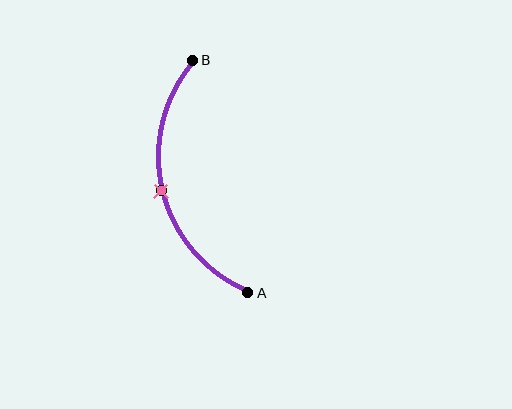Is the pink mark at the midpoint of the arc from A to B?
Yes. The pink mark lies on the arc at equal arc-length from both A and B — it is the arc midpoint.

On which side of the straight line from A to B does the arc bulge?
The arc bulges to the left of the straight line connecting A and B.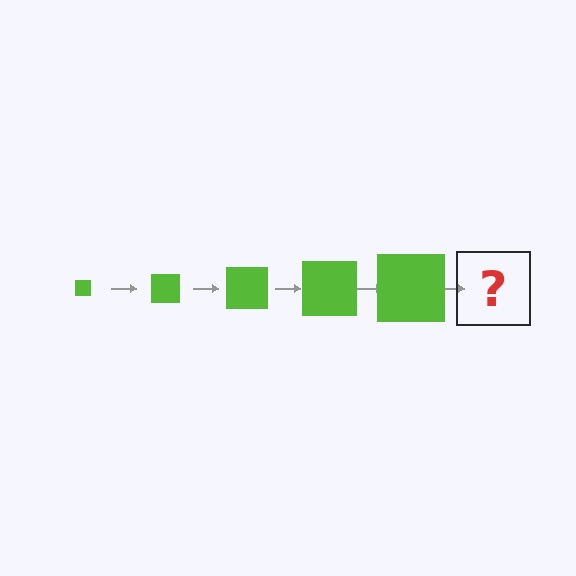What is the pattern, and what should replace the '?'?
The pattern is that the square gets progressively larger each step. The '?' should be a lime square, larger than the previous one.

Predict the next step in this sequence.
The next step is a lime square, larger than the previous one.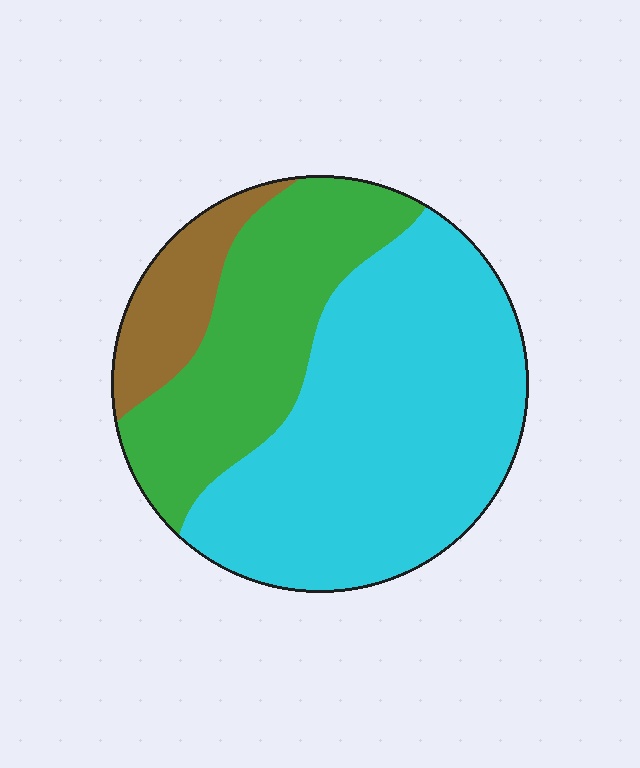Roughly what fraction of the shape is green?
Green takes up about one third (1/3) of the shape.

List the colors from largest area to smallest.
From largest to smallest: cyan, green, brown.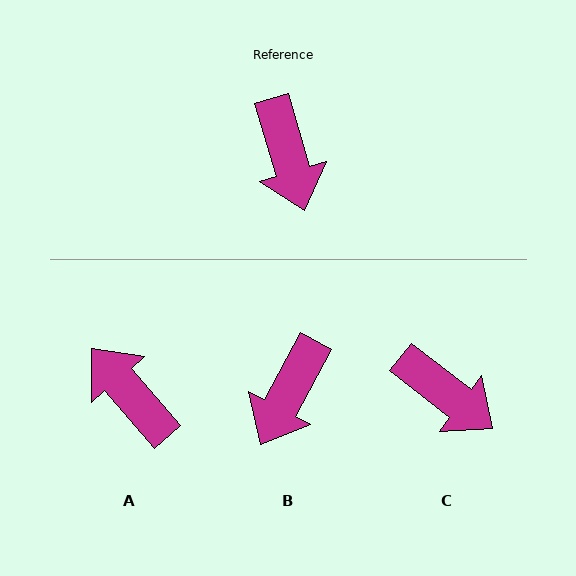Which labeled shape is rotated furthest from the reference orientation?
A, about 155 degrees away.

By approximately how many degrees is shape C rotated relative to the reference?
Approximately 36 degrees counter-clockwise.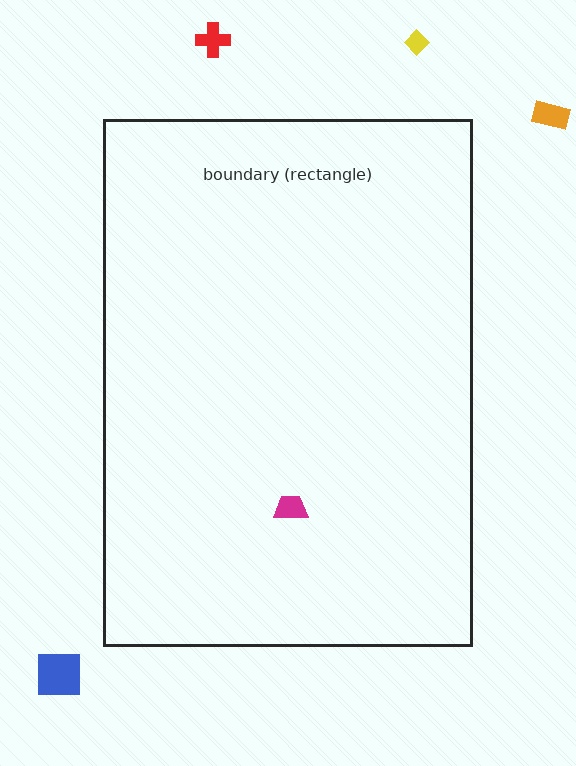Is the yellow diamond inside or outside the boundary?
Outside.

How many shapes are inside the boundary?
1 inside, 4 outside.